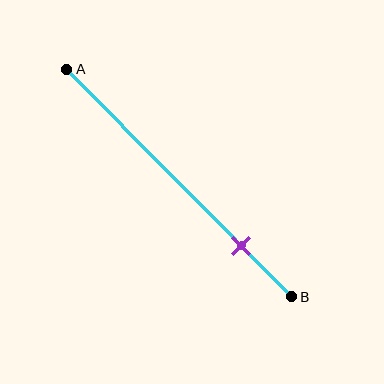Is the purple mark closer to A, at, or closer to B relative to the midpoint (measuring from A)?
The purple mark is closer to point B than the midpoint of segment AB.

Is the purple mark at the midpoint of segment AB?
No, the mark is at about 80% from A, not at the 50% midpoint.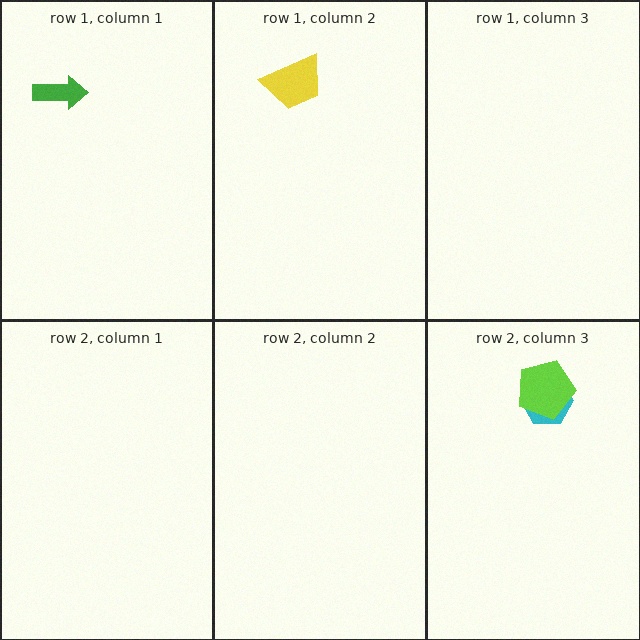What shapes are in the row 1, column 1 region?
The green arrow.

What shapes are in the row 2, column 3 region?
The cyan hexagon, the lime pentagon.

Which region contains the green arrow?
The row 1, column 1 region.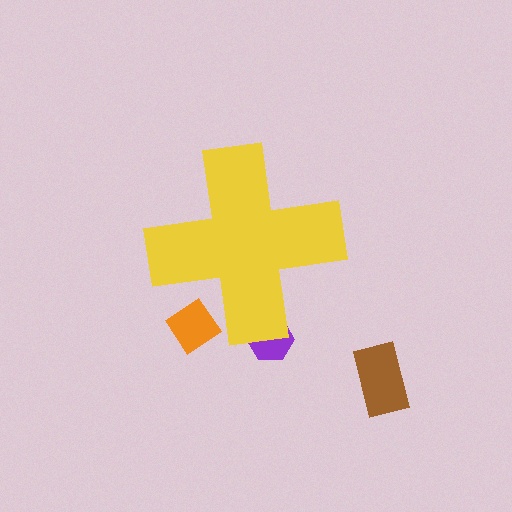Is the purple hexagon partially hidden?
Yes, the purple hexagon is partially hidden behind the yellow cross.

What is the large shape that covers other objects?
A yellow cross.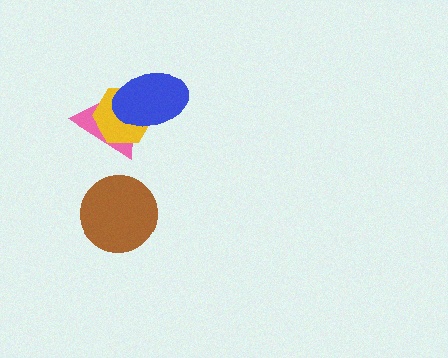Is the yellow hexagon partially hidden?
Yes, it is partially covered by another shape.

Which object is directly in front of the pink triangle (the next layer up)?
The yellow hexagon is directly in front of the pink triangle.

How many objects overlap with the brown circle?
0 objects overlap with the brown circle.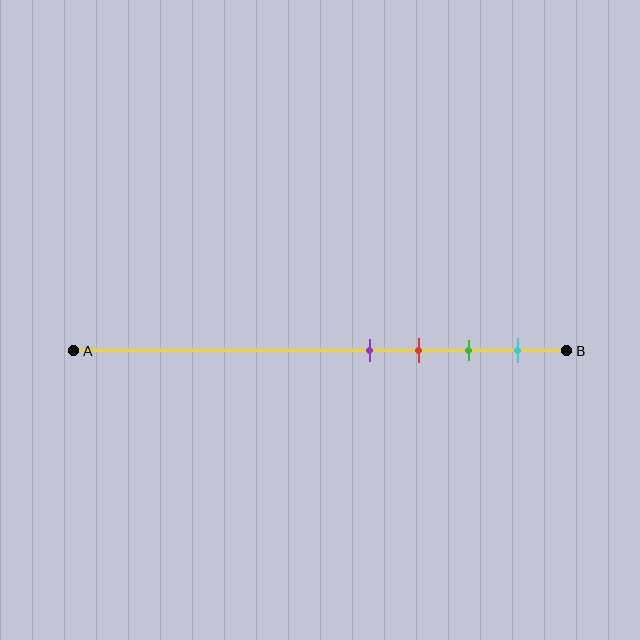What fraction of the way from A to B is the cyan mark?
The cyan mark is approximately 90% (0.9) of the way from A to B.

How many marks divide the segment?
There are 4 marks dividing the segment.